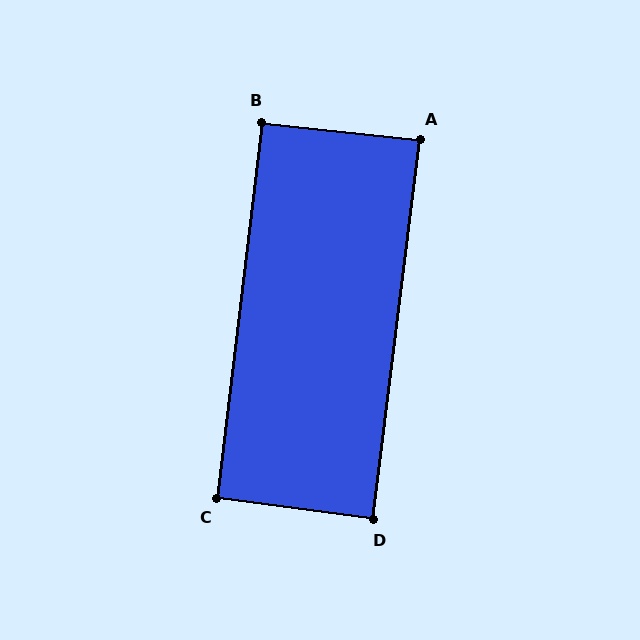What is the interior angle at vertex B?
Approximately 90 degrees (approximately right).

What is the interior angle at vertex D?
Approximately 90 degrees (approximately right).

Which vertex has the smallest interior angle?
A, at approximately 89 degrees.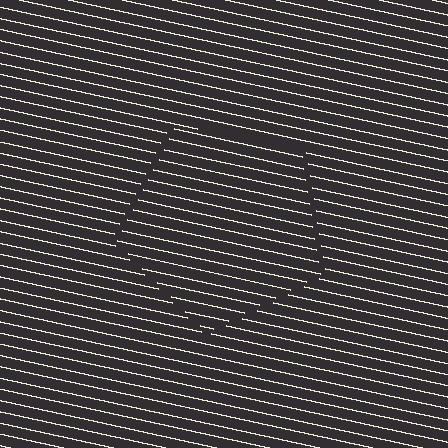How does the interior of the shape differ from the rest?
The interior of the shape contains the same grating, shifted by half a period — the contour is defined by the phase discontinuity where line-ends from the inner and outer gratings abut.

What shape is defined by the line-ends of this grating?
An illusory pentagon. The interior of the shape contains the same grating, shifted by half a period — the contour is defined by the phase discontinuity where line-ends from the inner and outer gratings abut.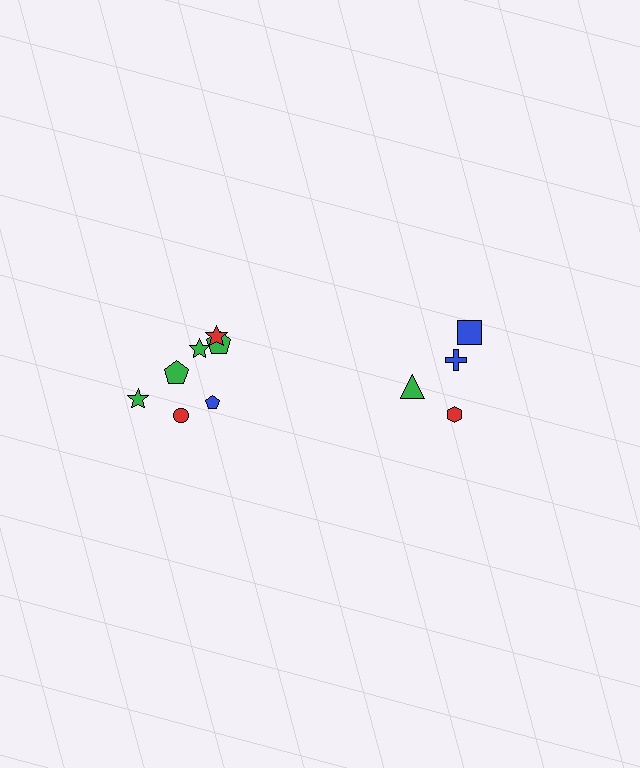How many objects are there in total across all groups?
There are 11 objects.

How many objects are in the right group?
There are 4 objects.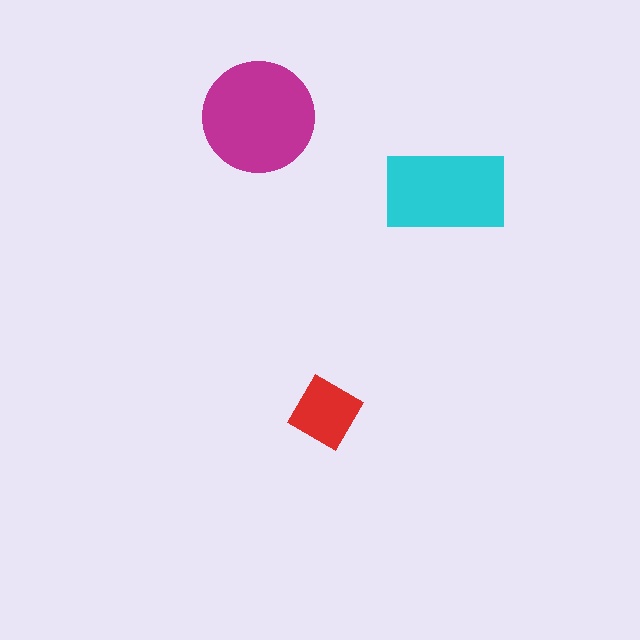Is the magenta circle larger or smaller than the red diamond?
Larger.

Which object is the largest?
The magenta circle.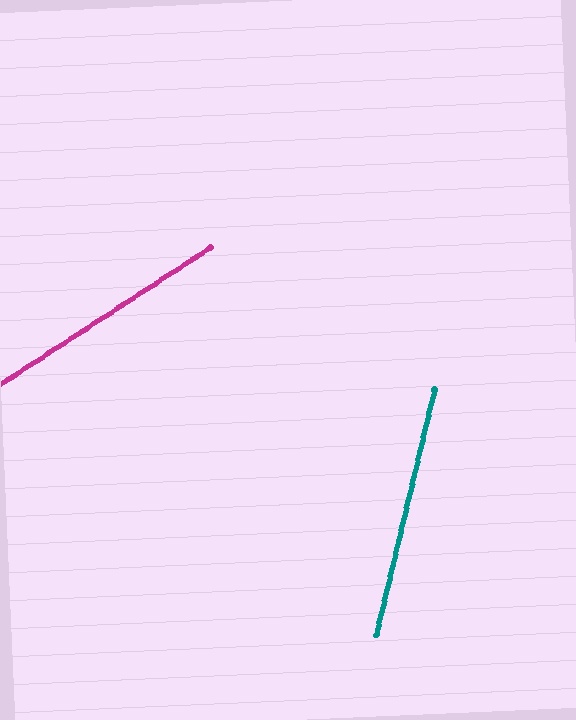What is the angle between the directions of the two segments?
Approximately 44 degrees.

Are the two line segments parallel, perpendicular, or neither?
Neither parallel nor perpendicular — they differ by about 44°.